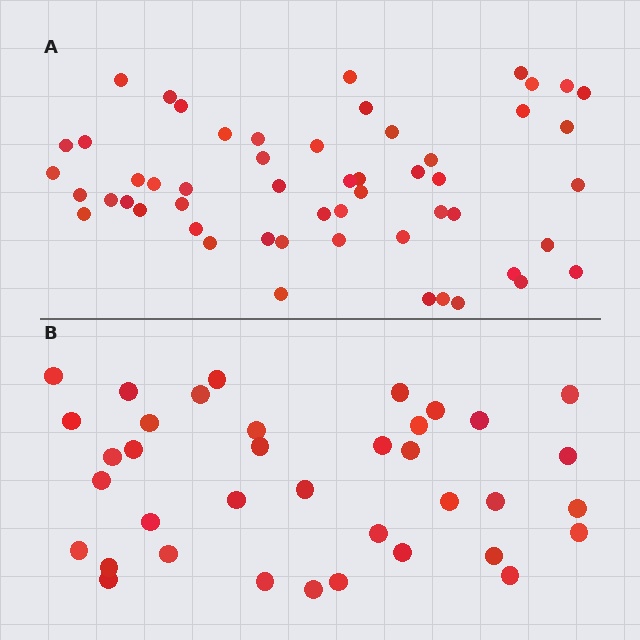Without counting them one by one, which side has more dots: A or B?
Region A (the top region) has more dots.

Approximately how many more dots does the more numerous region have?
Region A has approximately 15 more dots than region B.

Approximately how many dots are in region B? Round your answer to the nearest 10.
About 40 dots. (The exact count is 37, which rounds to 40.)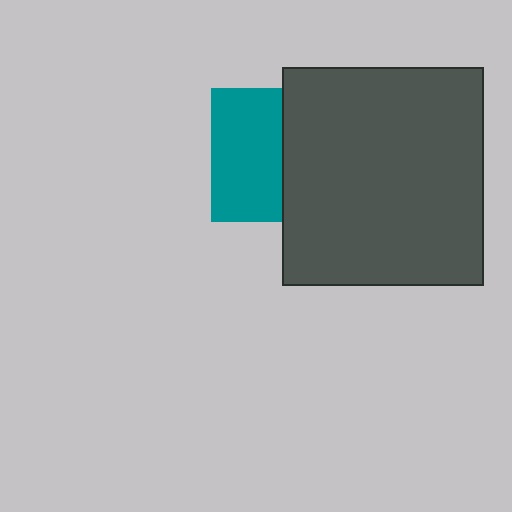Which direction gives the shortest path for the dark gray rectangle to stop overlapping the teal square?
Moving right gives the shortest separation.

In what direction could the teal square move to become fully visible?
The teal square could move left. That would shift it out from behind the dark gray rectangle entirely.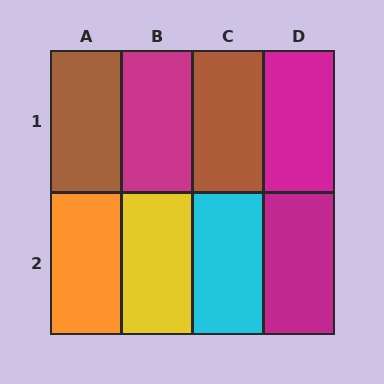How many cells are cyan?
1 cell is cyan.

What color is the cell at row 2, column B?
Yellow.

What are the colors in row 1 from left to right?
Brown, magenta, brown, magenta.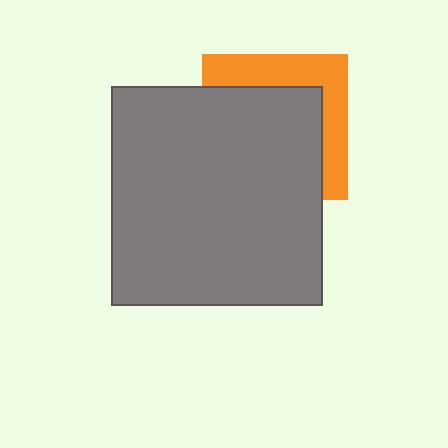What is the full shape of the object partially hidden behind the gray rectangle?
The partially hidden object is an orange square.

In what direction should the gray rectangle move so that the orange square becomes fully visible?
The gray rectangle should move toward the lower-left. That is the shortest direction to clear the overlap and leave the orange square fully visible.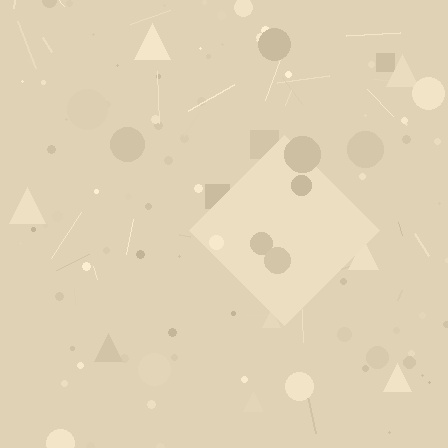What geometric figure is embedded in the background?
A diamond is embedded in the background.